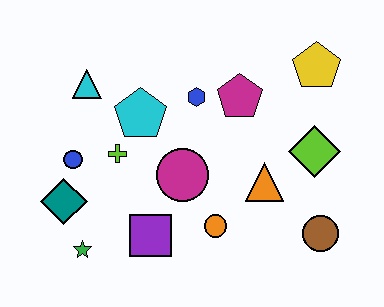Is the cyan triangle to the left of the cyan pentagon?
Yes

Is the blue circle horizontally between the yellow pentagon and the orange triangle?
No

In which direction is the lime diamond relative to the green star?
The lime diamond is to the right of the green star.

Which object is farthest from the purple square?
The yellow pentagon is farthest from the purple square.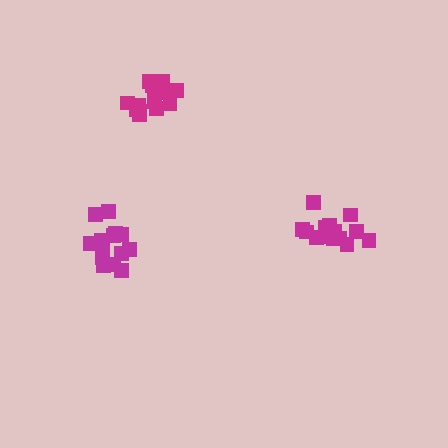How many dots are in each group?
Group 1: 14 dots, Group 2: 14 dots, Group 3: 18 dots (46 total).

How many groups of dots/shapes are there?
There are 3 groups.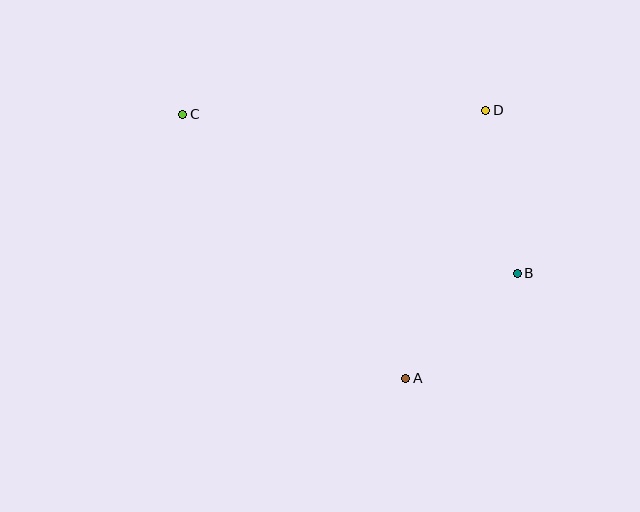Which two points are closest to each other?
Points A and B are closest to each other.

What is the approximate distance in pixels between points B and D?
The distance between B and D is approximately 166 pixels.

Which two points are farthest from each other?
Points B and C are farthest from each other.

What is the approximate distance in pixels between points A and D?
The distance between A and D is approximately 280 pixels.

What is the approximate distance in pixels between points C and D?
The distance between C and D is approximately 303 pixels.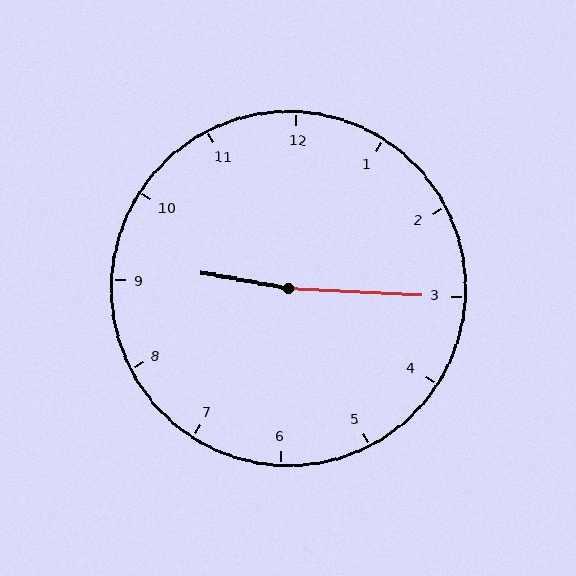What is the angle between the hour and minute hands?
Approximately 172 degrees.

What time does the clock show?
9:15.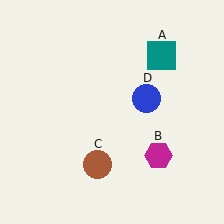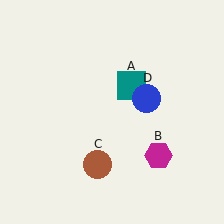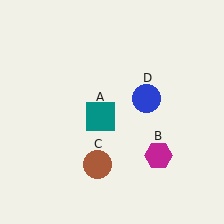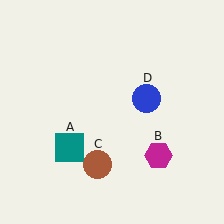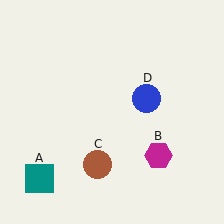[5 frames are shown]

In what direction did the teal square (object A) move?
The teal square (object A) moved down and to the left.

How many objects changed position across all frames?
1 object changed position: teal square (object A).